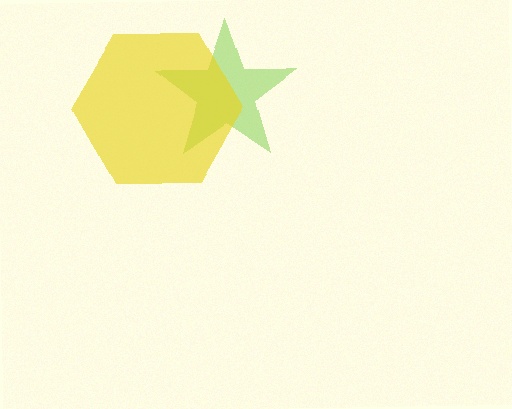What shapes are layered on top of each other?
The layered shapes are: a lime star, a yellow hexagon.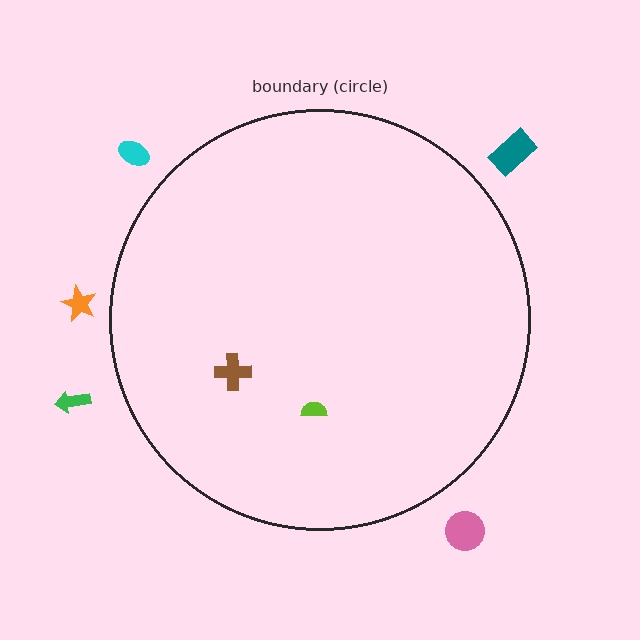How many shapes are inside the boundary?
2 inside, 5 outside.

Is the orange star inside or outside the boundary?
Outside.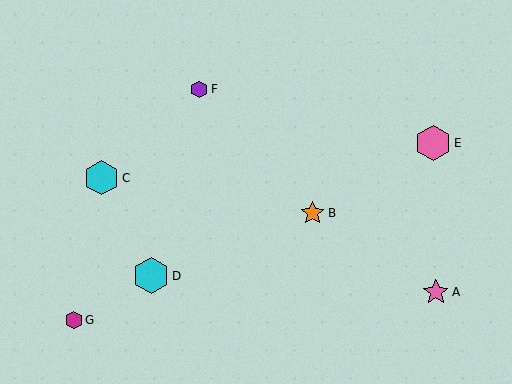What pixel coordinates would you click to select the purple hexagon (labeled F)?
Click at (199, 89) to select the purple hexagon F.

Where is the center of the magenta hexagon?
The center of the magenta hexagon is at (74, 320).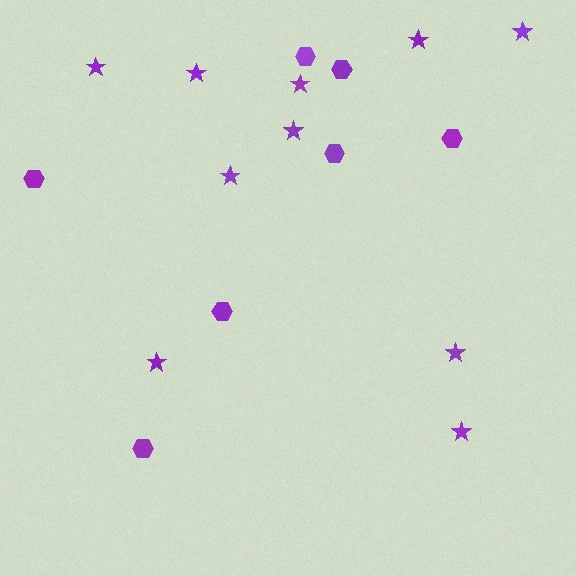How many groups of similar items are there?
There are 2 groups: one group of stars (10) and one group of hexagons (7).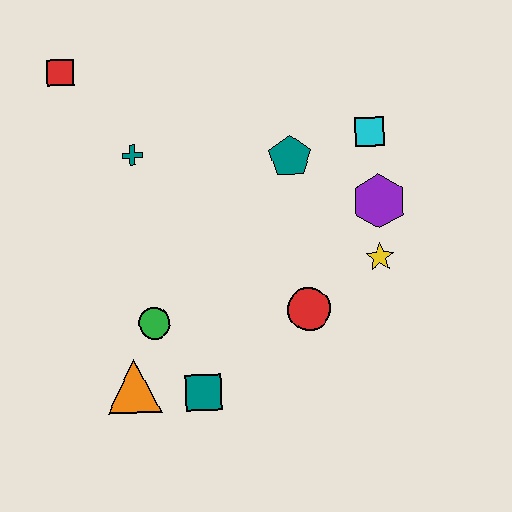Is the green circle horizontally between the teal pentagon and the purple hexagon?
No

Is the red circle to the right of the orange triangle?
Yes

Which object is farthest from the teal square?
The red square is farthest from the teal square.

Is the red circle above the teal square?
Yes